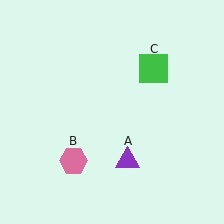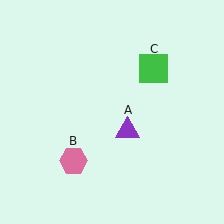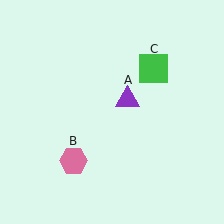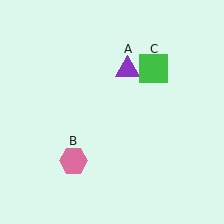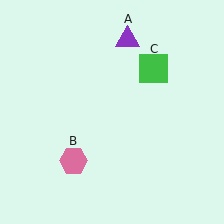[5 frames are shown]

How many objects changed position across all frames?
1 object changed position: purple triangle (object A).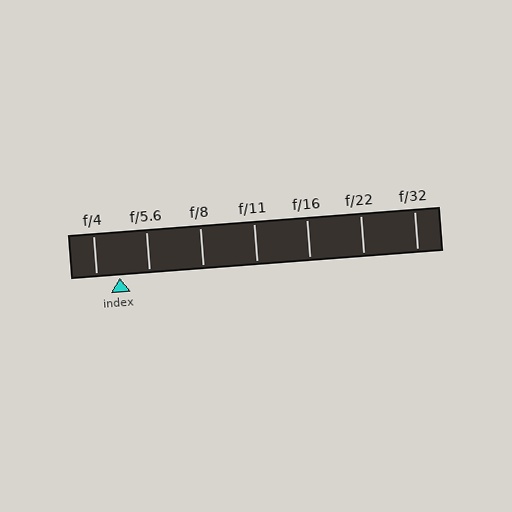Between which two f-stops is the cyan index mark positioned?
The index mark is between f/4 and f/5.6.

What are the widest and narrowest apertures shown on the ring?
The widest aperture shown is f/4 and the narrowest is f/32.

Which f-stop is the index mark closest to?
The index mark is closest to f/4.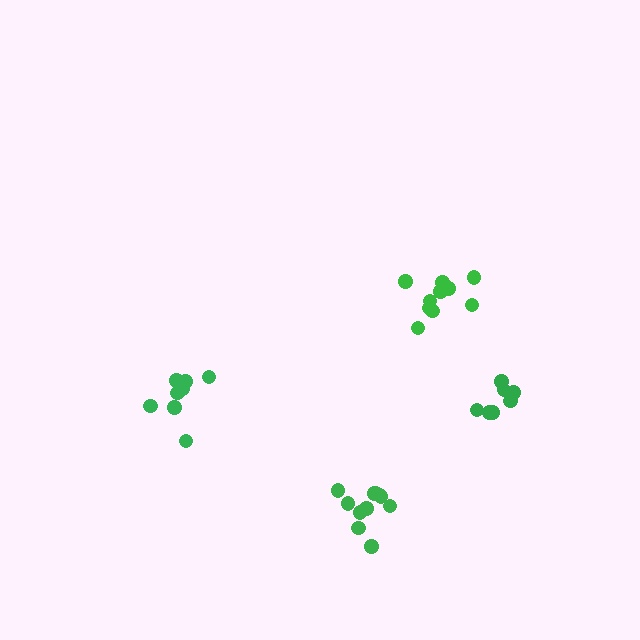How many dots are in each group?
Group 1: 7 dots, Group 2: 10 dots, Group 3: 11 dots, Group 4: 8 dots (36 total).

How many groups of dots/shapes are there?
There are 4 groups.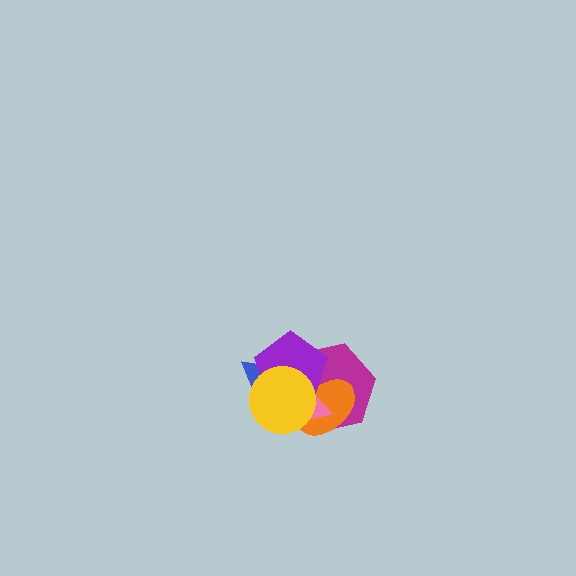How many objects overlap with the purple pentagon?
5 objects overlap with the purple pentagon.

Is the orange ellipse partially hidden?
Yes, it is partially covered by another shape.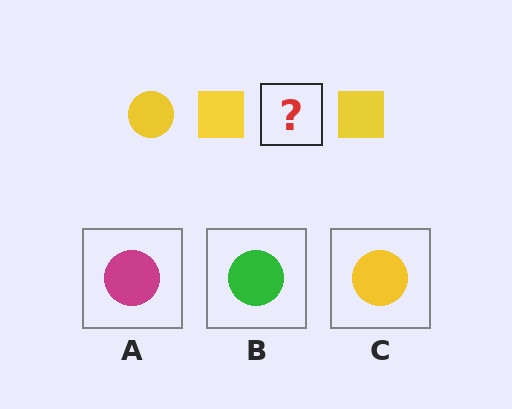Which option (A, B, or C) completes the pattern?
C.